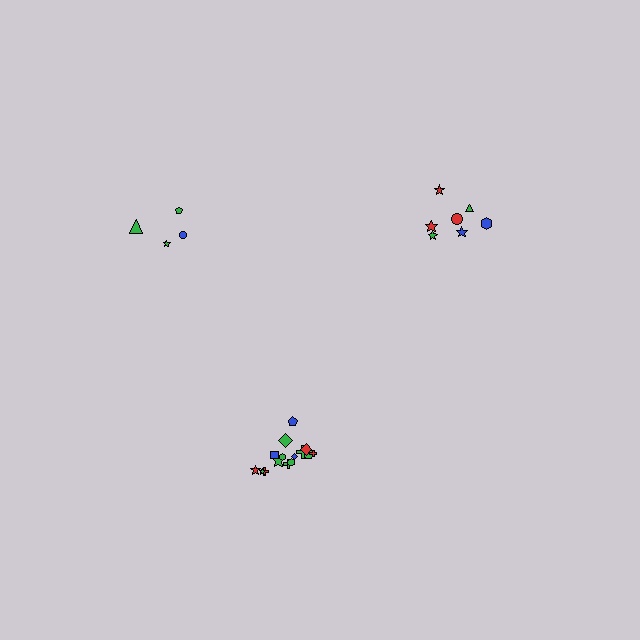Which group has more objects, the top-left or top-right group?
The top-right group.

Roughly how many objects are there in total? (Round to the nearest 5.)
Roughly 25 objects in total.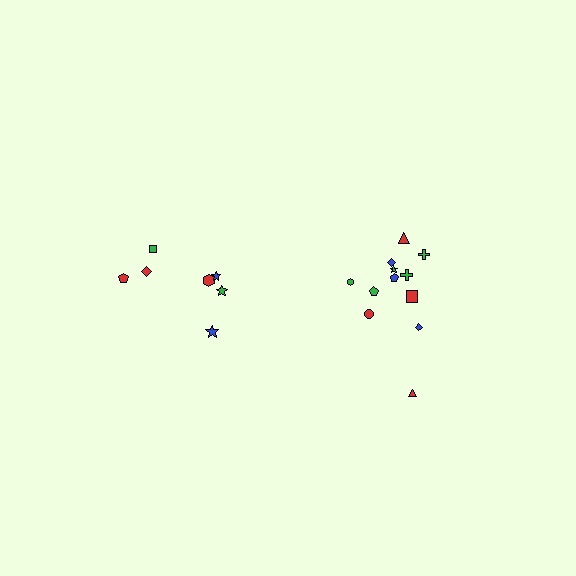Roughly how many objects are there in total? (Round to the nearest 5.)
Roughly 20 objects in total.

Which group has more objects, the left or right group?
The right group.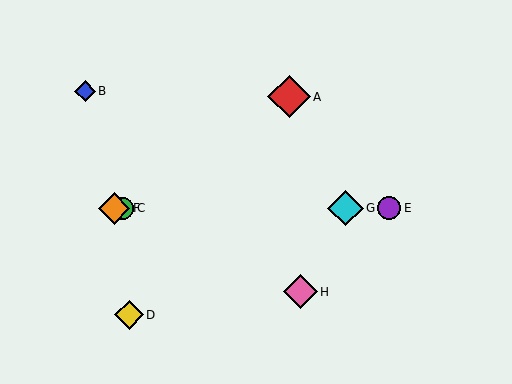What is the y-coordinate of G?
Object G is at y≈208.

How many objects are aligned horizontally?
4 objects (C, E, F, G) are aligned horizontally.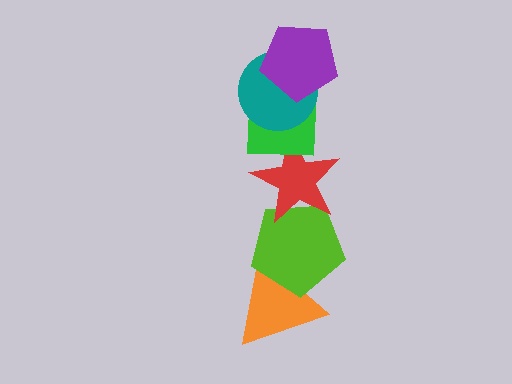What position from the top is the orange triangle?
The orange triangle is 6th from the top.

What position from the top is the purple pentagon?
The purple pentagon is 1st from the top.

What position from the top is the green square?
The green square is 3rd from the top.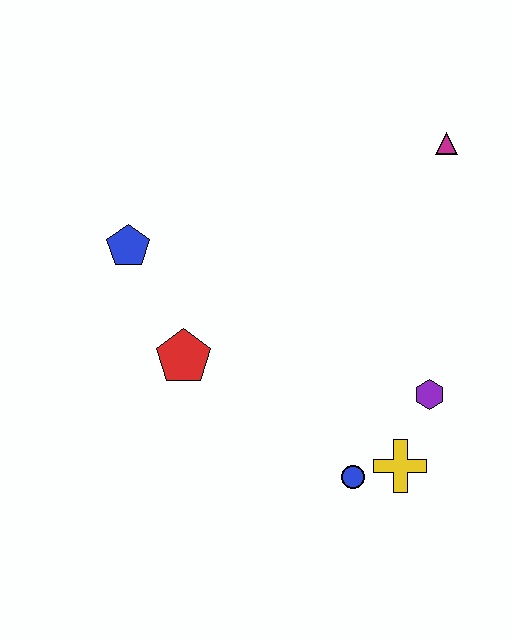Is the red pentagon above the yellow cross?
Yes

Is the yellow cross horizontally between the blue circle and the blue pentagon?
No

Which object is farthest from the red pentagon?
The magenta triangle is farthest from the red pentagon.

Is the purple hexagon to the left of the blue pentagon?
No